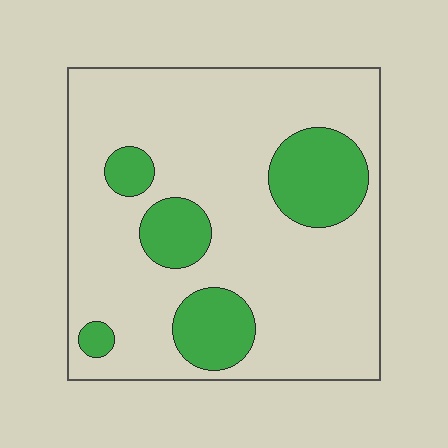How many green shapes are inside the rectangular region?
5.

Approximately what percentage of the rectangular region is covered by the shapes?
Approximately 20%.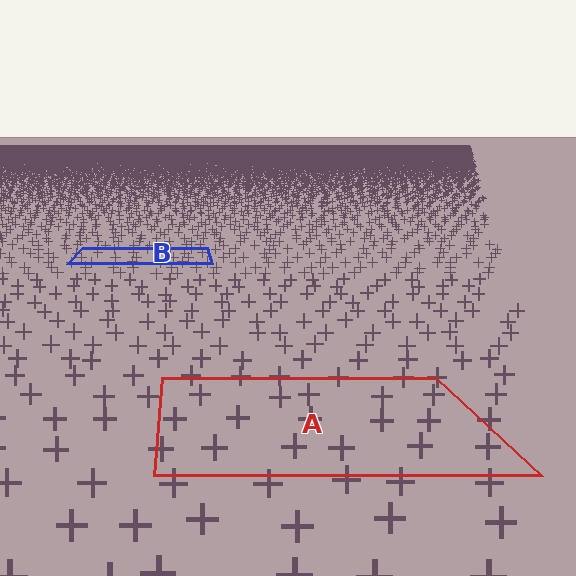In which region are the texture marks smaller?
The texture marks are smaller in region B, because it is farther away.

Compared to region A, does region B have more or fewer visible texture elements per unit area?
Region B has more texture elements per unit area — they are packed more densely because it is farther away.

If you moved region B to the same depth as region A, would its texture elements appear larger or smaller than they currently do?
They would appear larger. At a closer depth, the same texture elements are projected at a bigger on-screen size.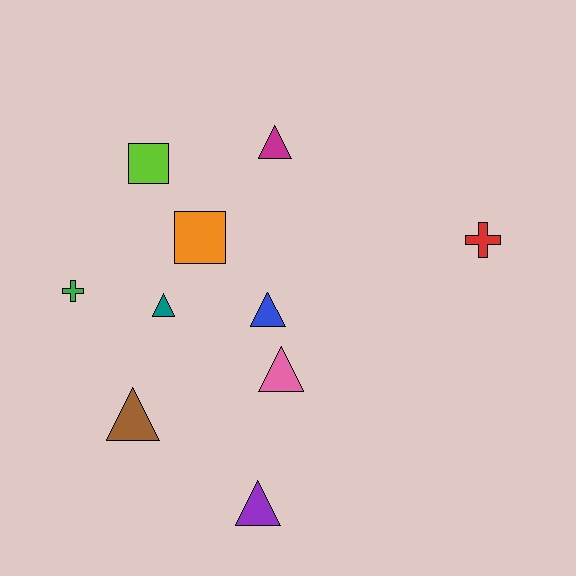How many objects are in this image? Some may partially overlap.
There are 10 objects.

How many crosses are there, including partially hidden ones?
There are 2 crosses.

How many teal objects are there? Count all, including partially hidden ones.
There is 1 teal object.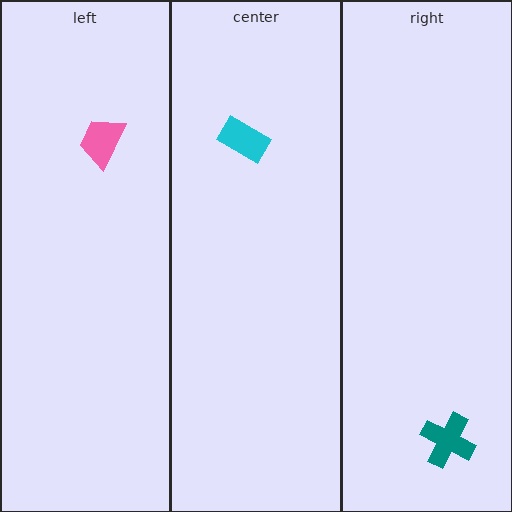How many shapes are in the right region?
1.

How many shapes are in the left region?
1.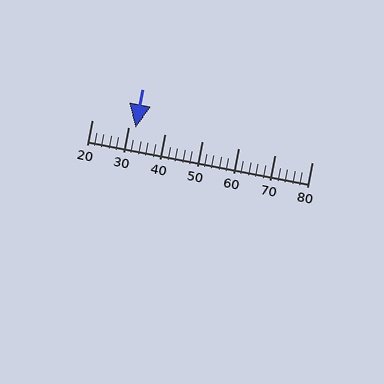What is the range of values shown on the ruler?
The ruler shows values from 20 to 80.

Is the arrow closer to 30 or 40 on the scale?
The arrow is closer to 30.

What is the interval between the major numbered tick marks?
The major tick marks are spaced 10 units apart.